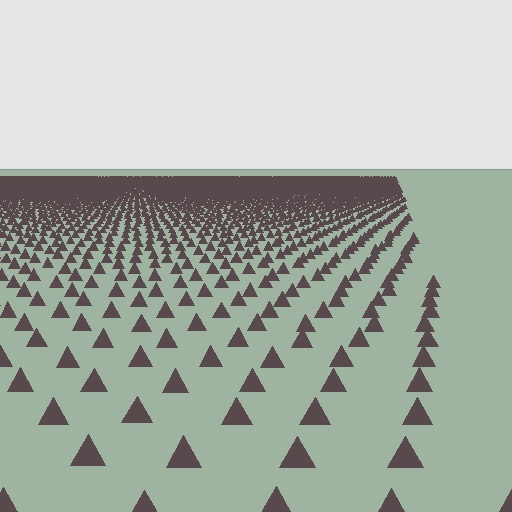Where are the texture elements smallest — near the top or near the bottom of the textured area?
Near the top.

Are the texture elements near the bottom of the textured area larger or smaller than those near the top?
Larger. Near the bottom, elements are closer to the viewer and appear at a bigger on-screen size.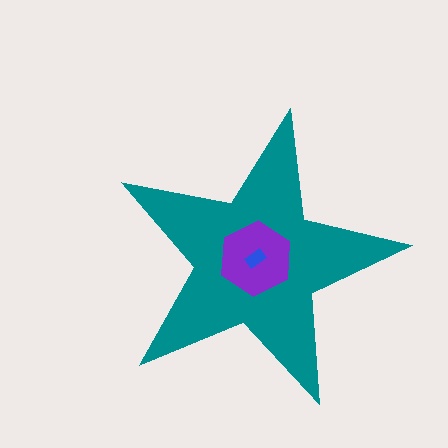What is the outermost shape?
The teal star.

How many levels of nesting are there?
3.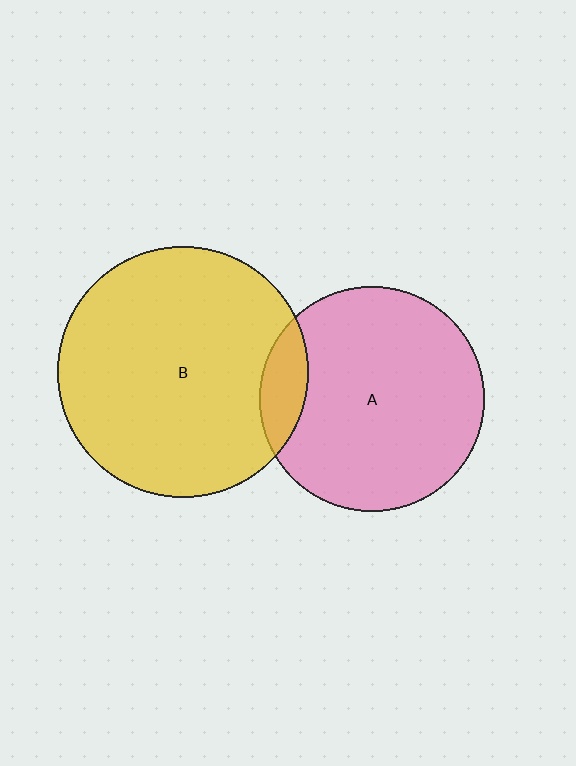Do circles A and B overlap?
Yes.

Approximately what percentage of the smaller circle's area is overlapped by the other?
Approximately 10%.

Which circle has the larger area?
Circle B (yellow).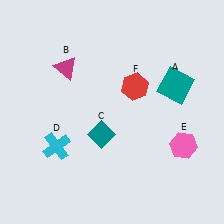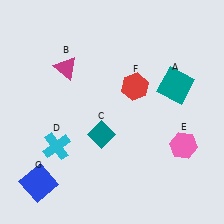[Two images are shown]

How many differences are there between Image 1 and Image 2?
There is 1 difference between the two images.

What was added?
A blue square (G) was added in Image 2.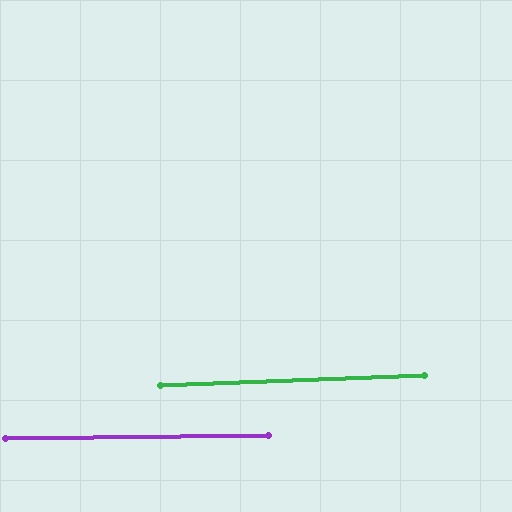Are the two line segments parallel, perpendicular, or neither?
Parallel — their directions differ by only 1.5°.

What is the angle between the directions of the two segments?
Approximately 1 degree.